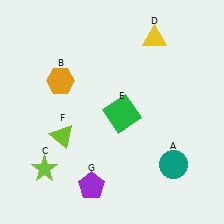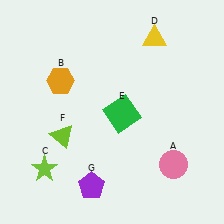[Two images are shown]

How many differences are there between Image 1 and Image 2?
There is 1 difference between the two images.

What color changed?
The circle (A) changed from teal in Image 1 to pink in Image 2.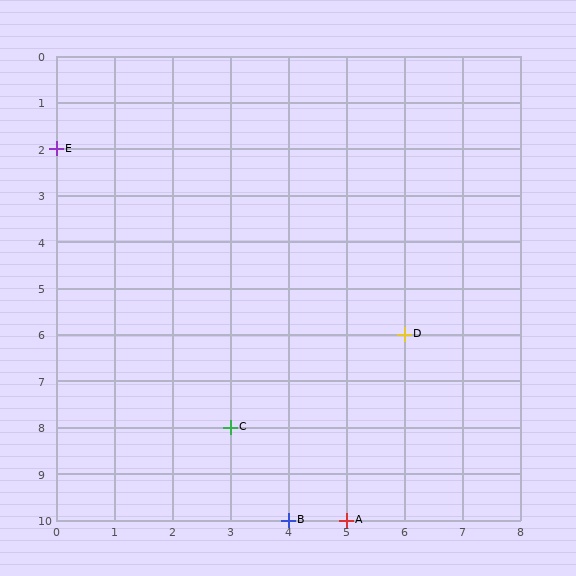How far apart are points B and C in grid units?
Points B and C are 1 column and 2 rows apart (about 2.2 grid units diagonally).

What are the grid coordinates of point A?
Point A is at grid coordinates (5, 10).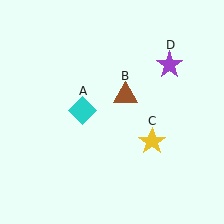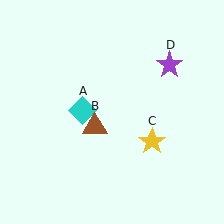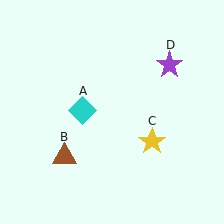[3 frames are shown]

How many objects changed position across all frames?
1 object changed position: brown triangle (object B).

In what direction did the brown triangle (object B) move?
The brown triangle (object B) moved down and to the left.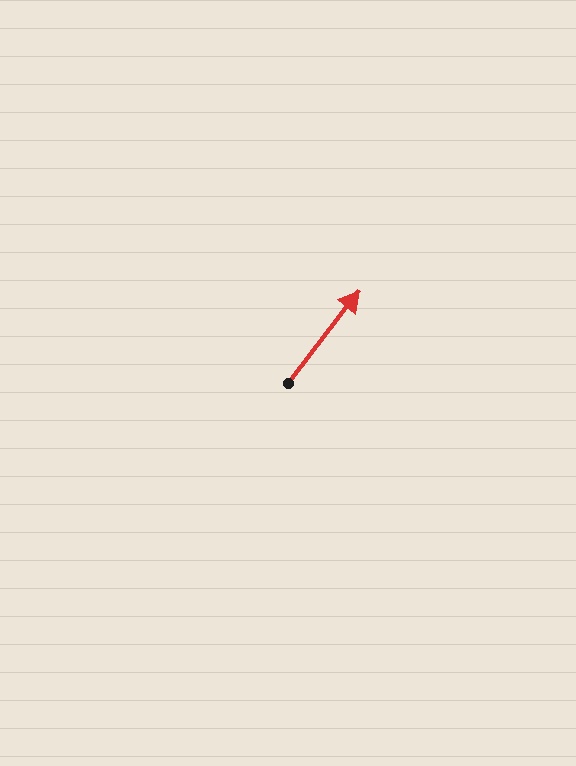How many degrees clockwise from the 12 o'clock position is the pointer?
Approximately 38 degrees.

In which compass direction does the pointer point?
Northeast.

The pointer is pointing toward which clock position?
Roughly 1 o'clock.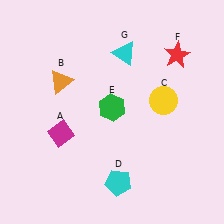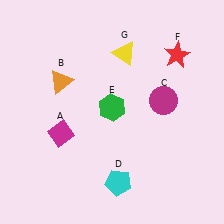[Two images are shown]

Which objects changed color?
C changed from yellow to magenta. G changed from cyan to yellow.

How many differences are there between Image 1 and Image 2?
There are 2 differences between the two images.